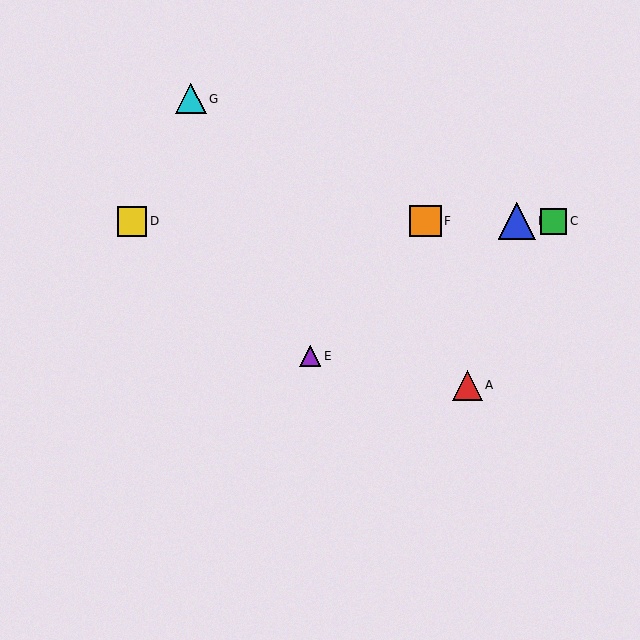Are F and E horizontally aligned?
No, F is at y≈221 and E is at y≈356.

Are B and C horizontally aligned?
Yes, both are at y≈221.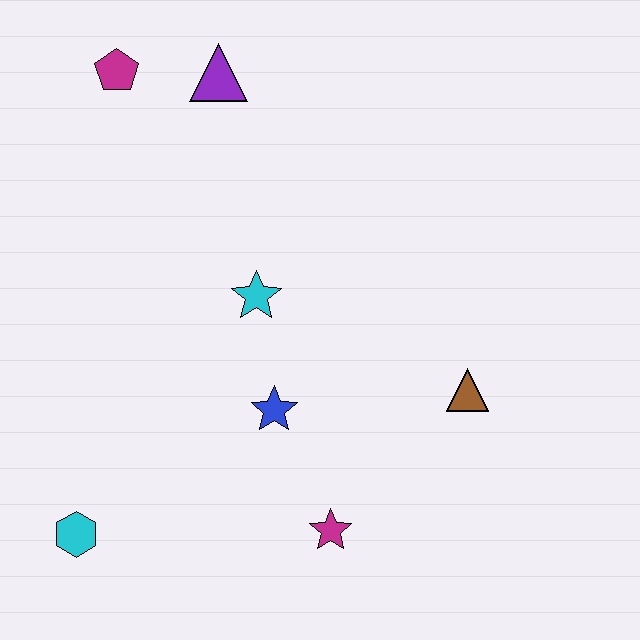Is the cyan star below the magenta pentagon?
Yes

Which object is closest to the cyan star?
The blue star is closest to the cyan star.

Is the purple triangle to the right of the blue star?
No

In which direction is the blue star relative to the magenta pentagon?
The blue star is below the magenta pentagon.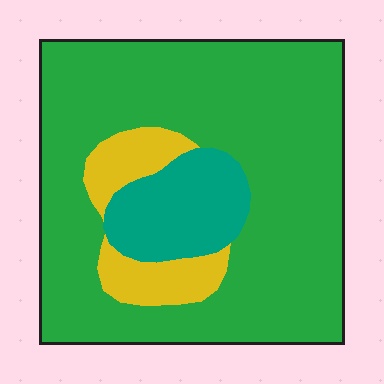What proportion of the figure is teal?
Teal takes up about one eighth (1/8) of the figure.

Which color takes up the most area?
Green, at roughly 75%.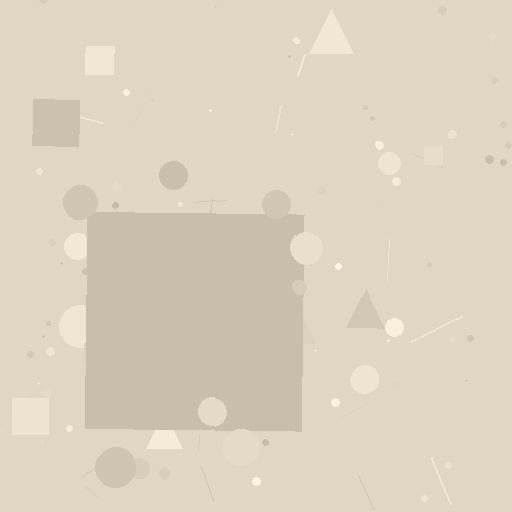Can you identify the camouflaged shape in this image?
The camouflaged shape is a square.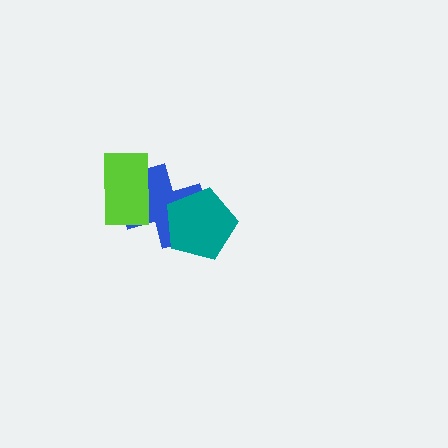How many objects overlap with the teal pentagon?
1 object overlaps with the teal pentagon.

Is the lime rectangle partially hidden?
No, no other shape covers it.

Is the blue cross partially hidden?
Yes, it is partially covered by another shape.